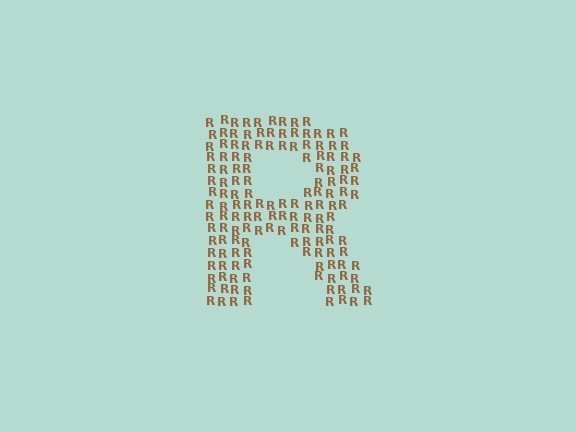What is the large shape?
The large shape is the letter R.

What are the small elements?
The small elements are letter R's.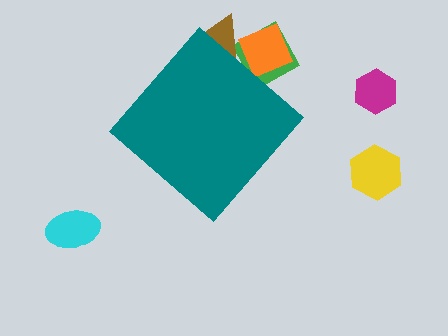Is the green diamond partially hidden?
Yes, the green diamond is partially hidden behind the teal diamond.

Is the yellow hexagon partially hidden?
No, the yellow hexagon is fully visible.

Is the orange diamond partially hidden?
Yes, the orange diamond is partially hidden behind the teal diamond.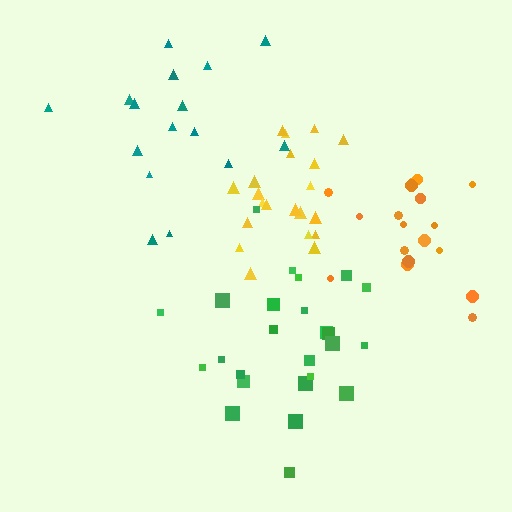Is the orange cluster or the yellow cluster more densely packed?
Yellow.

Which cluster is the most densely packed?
Yellow.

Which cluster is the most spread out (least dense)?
Teal.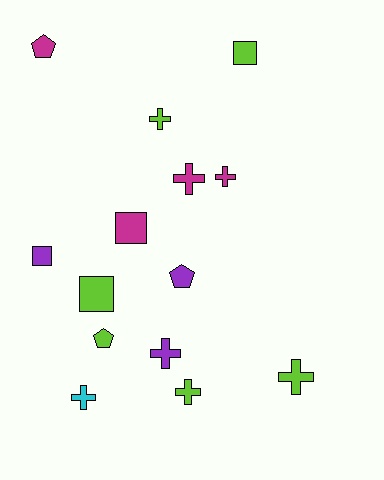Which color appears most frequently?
Lime, with 6 objects.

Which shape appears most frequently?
Cross, with 7 objects.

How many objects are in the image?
There are 14 objects.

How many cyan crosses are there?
There is 1 cyan cross.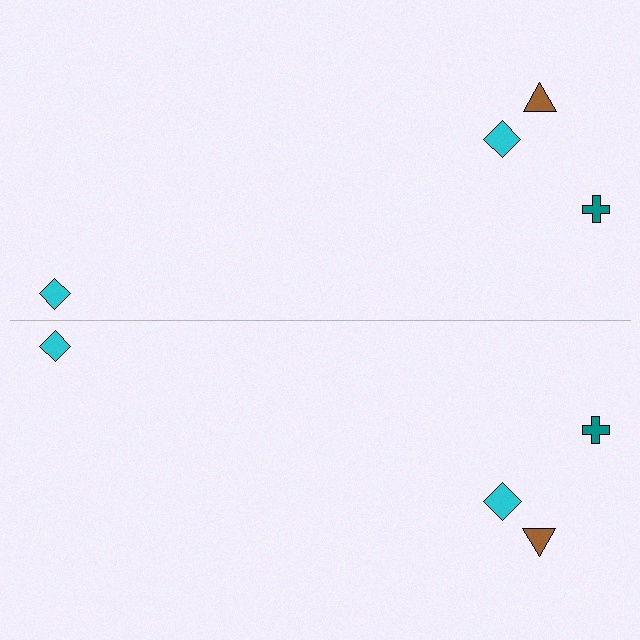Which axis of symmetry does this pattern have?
The pattern has a horizontal axis of symmetry running through the center of the image.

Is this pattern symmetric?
Yes, this pattern has bilateral (reflection) symmetry.